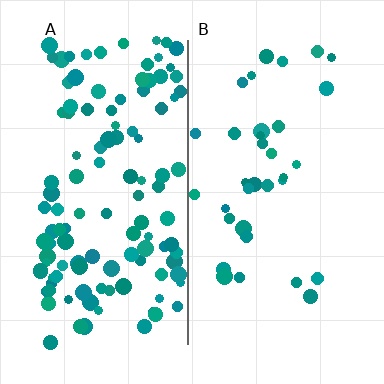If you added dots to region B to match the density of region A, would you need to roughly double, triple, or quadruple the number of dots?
Approximately triple.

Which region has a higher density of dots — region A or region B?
A (the left).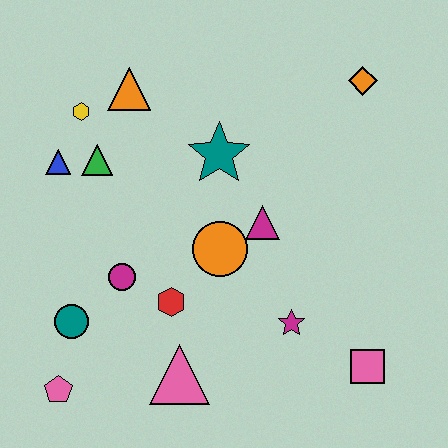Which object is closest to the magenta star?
The pink square is closest to the magenta star.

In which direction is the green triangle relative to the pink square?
The green triangle is to the left of the pink square.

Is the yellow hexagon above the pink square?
Yes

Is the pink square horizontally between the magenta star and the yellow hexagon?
No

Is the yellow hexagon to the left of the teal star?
Yes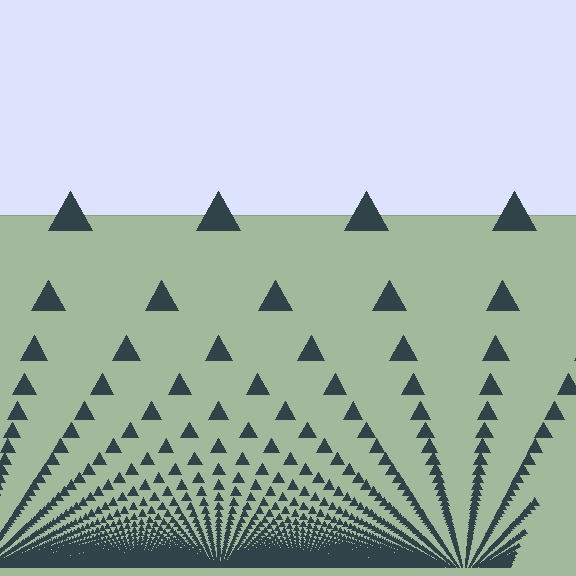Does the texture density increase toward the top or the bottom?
Density increases toward the bottom.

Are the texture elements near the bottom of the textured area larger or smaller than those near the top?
Smaller. The gradient is inverted — elements near the bottom are smaller and denser.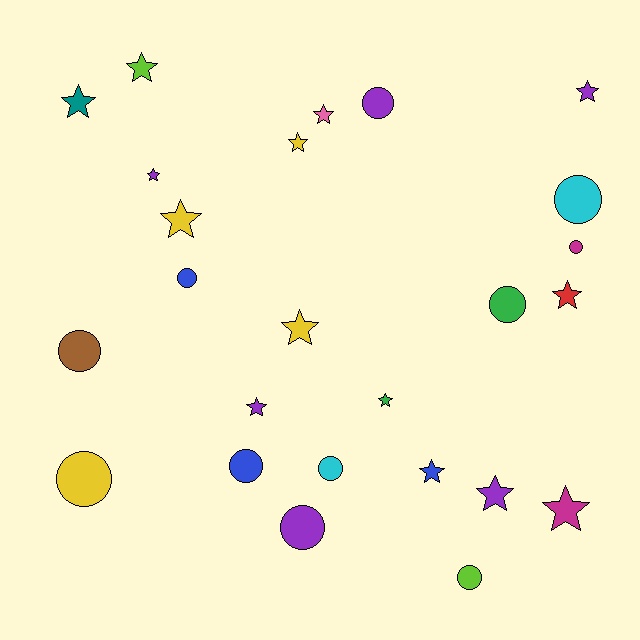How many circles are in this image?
There are 11 circles.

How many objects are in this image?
There are 25 objects.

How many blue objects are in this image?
There are 3 blue objects.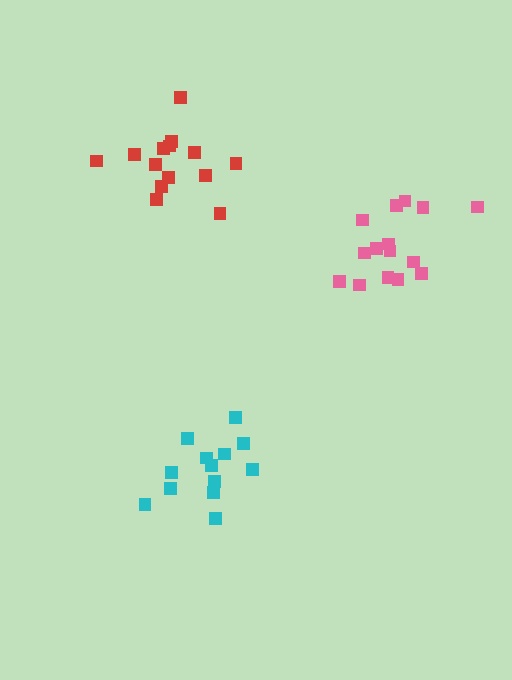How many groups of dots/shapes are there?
There are 3 groups.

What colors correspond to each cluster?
The clusters are colored: pink, red, cyan.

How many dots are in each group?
Group 1: 15 dots, Group 2: 14 dots, Group 3: 13 dots (42 total).